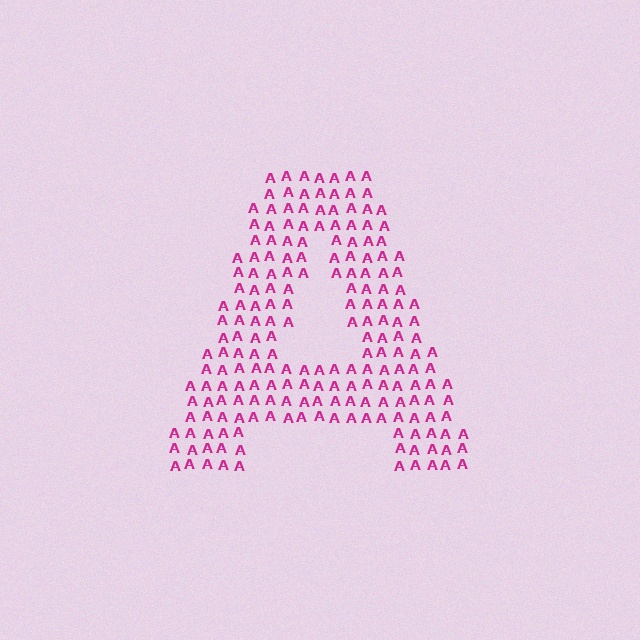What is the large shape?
The large shape is the letter A.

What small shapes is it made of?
It is made of small letter A's.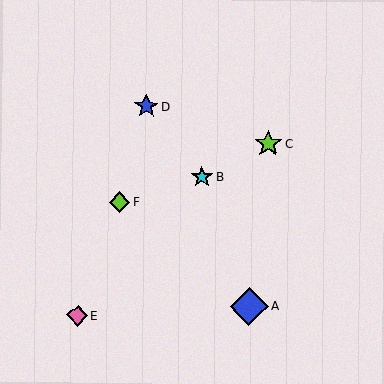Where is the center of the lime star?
The center of the lime star is at (268, 144).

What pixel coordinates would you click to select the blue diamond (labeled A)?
Click at (249, 306) to select the blue diamond A.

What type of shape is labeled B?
Shape B is a cyan star.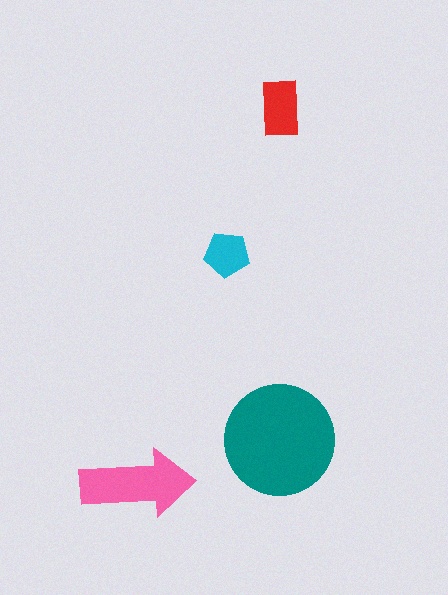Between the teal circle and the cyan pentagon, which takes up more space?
The teal circle.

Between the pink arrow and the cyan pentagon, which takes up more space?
The pink arrow.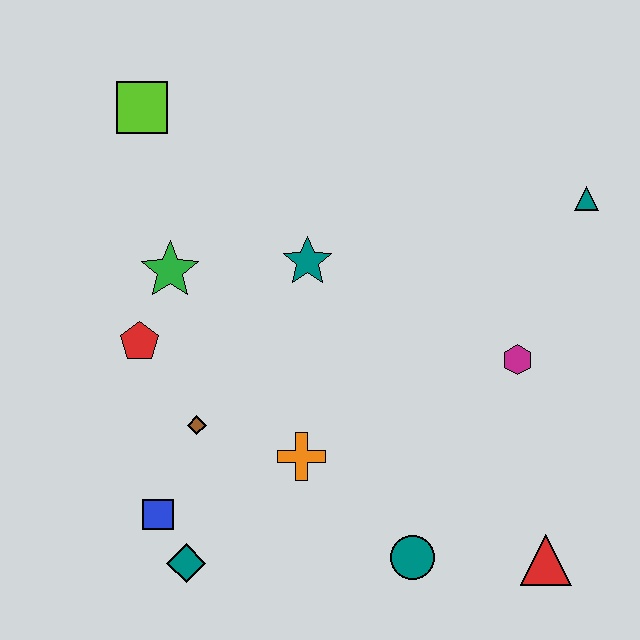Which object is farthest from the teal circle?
The lime square is farthest from the teal circle.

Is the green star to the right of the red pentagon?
Yes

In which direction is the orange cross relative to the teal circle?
The orange cross is to the left of the teal circle.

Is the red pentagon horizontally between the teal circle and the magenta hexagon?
No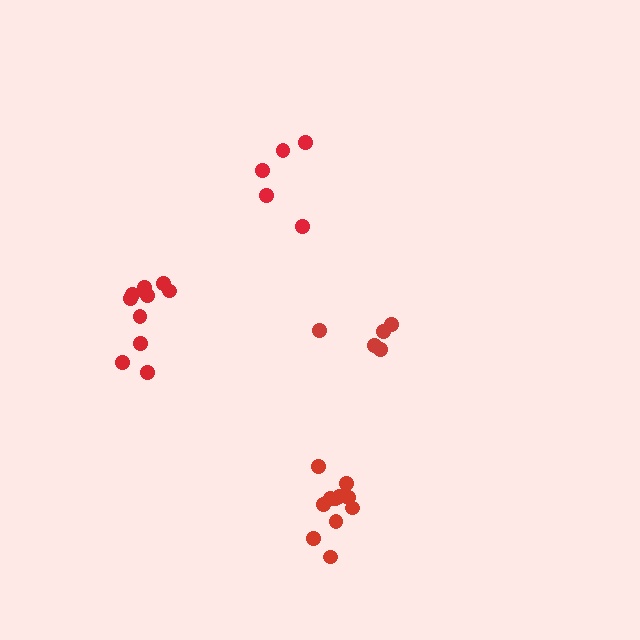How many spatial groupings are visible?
There are 4 spatial groupings.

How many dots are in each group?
Group 1: 5 dots, Group 2: 11 dots, Group 3: 10 dots, Group 4: 5 dots (31 total).